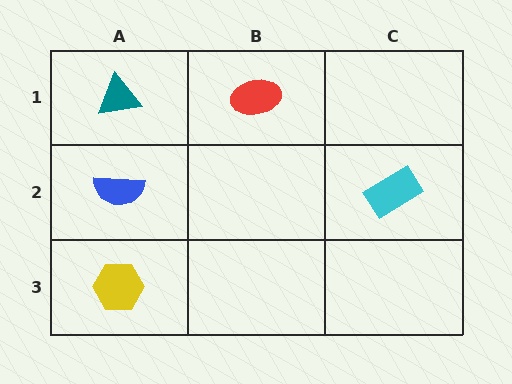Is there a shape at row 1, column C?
No, that cell is empty.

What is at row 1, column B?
A red ellipse.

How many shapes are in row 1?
2 shapes.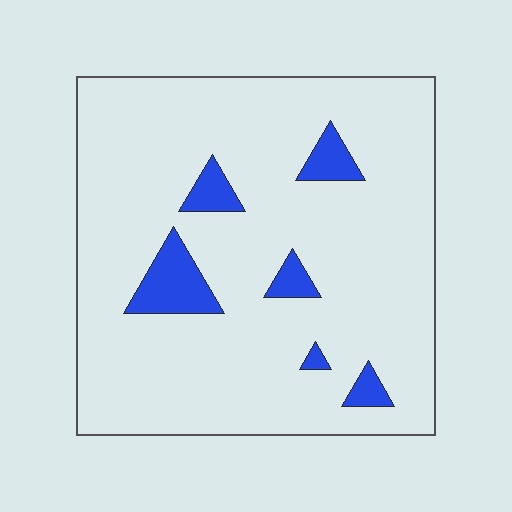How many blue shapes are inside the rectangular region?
6.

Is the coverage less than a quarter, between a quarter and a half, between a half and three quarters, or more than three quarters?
Less than a quarter.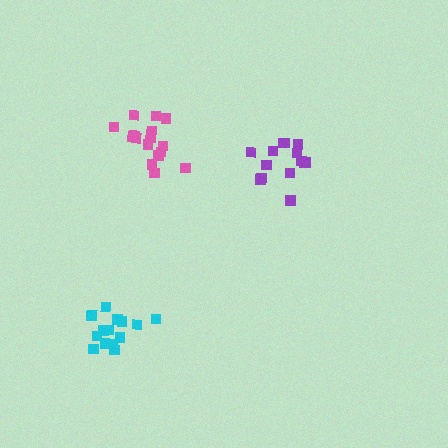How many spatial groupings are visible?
There are 3 spatial groupings.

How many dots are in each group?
Group 1: 14 dots, Group 2: 17 dots, Group 3: 15 dots (46 total).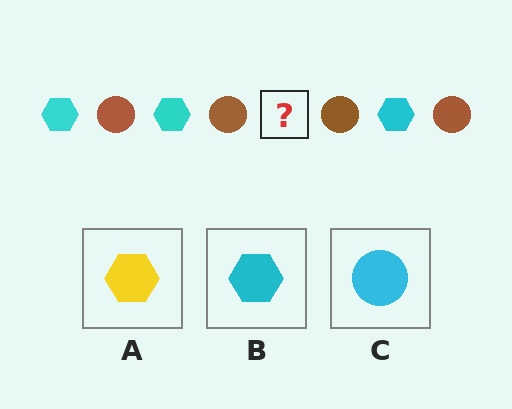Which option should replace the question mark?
Option B.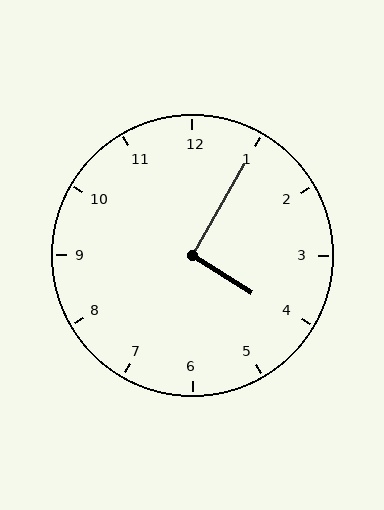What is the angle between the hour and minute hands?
Approximately 92 degrees.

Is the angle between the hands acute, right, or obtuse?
It is right.